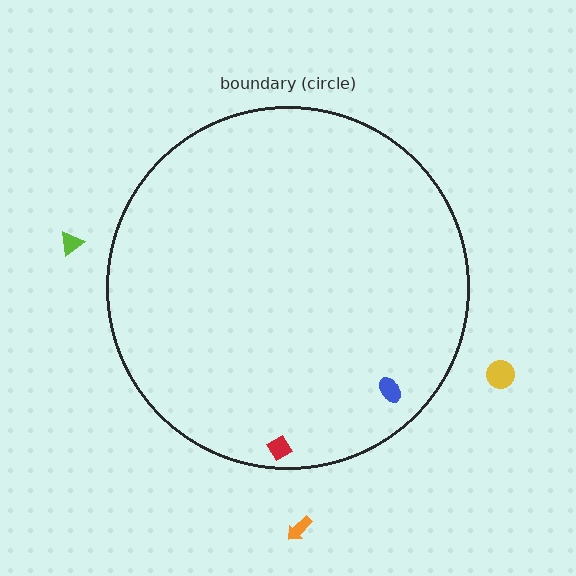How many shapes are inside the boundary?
2 inside, 3 outside.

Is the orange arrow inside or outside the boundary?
Outside.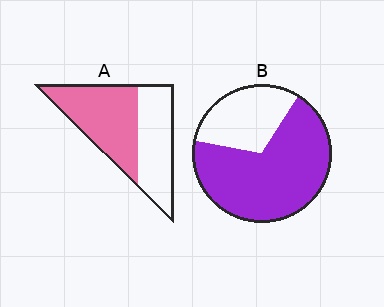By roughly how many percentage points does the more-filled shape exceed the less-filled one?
By roughly 15 percentage points (B over A).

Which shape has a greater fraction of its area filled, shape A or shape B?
Shape B.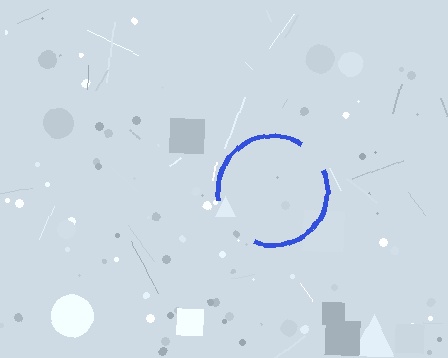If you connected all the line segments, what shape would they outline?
They would outline a circle.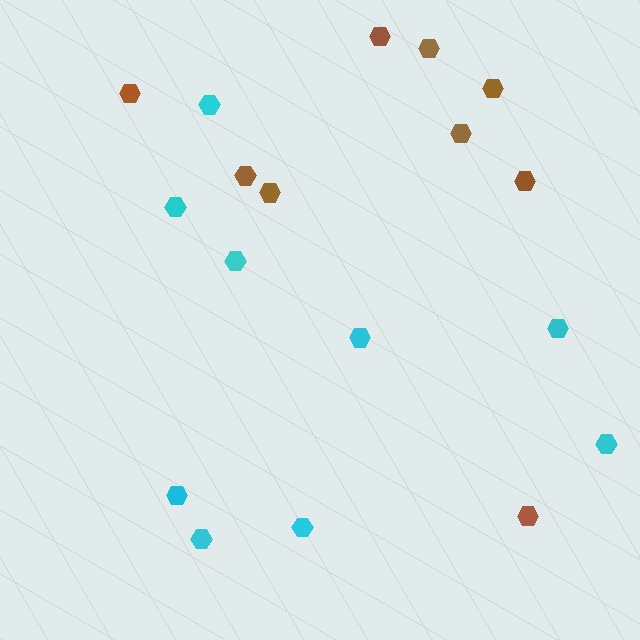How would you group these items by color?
There are 2 groups: one group of brown hexagons (9) and one group of cyan hexagons (9).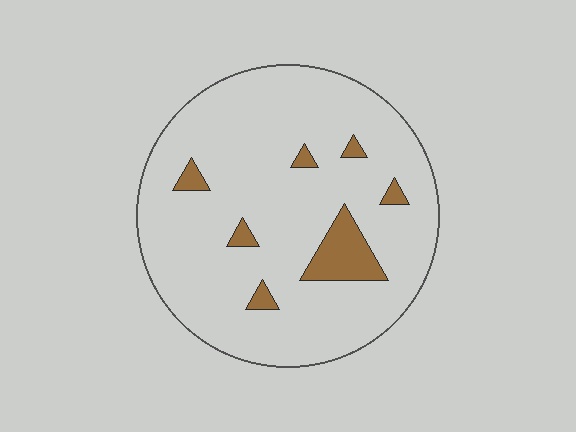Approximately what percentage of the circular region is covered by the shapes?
Approximately 10%.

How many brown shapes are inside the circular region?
7.